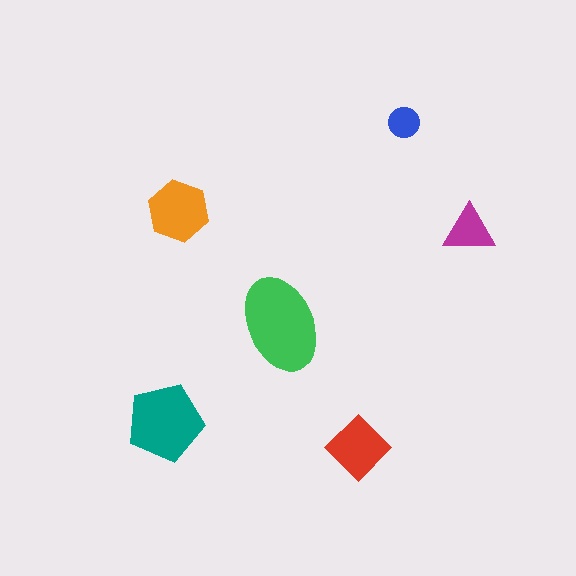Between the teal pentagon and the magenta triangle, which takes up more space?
The teal pentagon.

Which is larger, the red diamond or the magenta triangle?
The red diamond.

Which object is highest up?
The blue circle is topmost.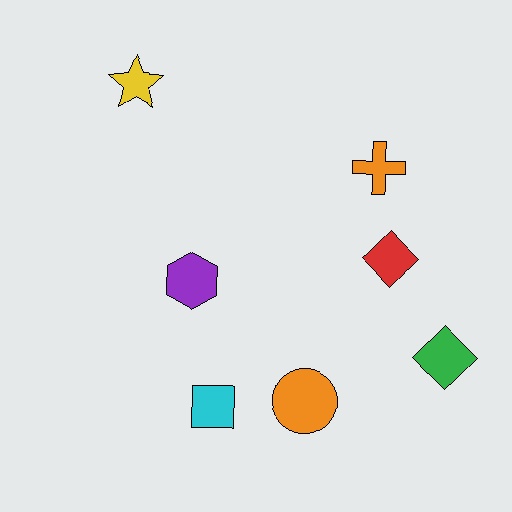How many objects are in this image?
There are 7 objects.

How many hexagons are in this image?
There is 1 hexagon.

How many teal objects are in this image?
There are no teal objects.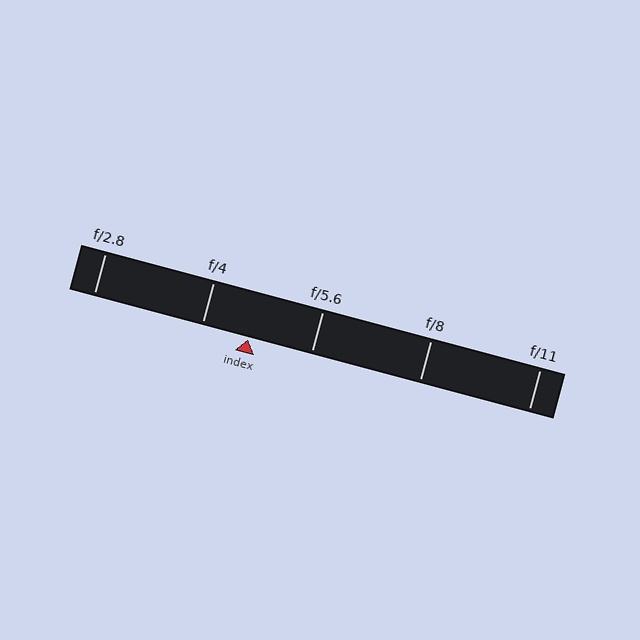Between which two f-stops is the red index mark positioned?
The index mark is between f/4 and f/5.6.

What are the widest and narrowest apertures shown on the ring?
The widest aperture shown is f/2.8 and the narrowest is f/11.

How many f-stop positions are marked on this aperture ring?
There are 5 f-stop positions marked.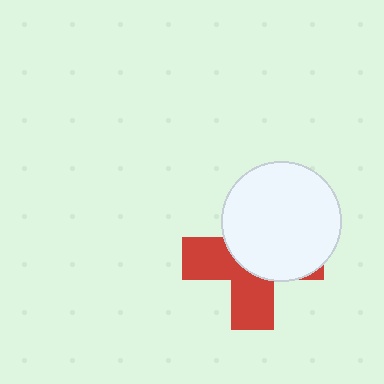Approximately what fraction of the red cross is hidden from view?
Roughly 55% of the red cross is hidden behind the white circle.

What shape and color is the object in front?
The object in front is a white circle.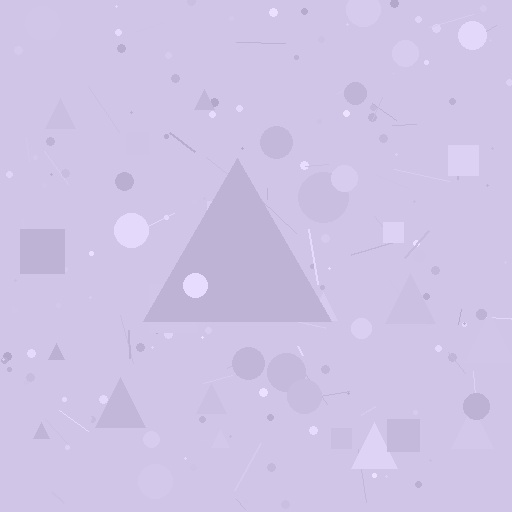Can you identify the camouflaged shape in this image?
The camouflaged shape is a triangle.